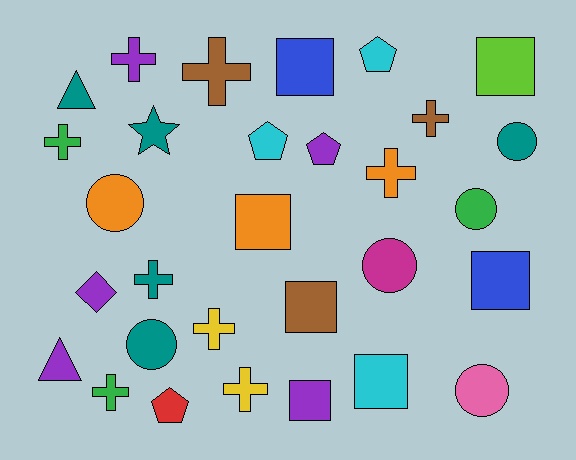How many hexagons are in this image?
There are no hexagons.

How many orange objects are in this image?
There are 3 orange objects.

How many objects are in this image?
There are 30 objects.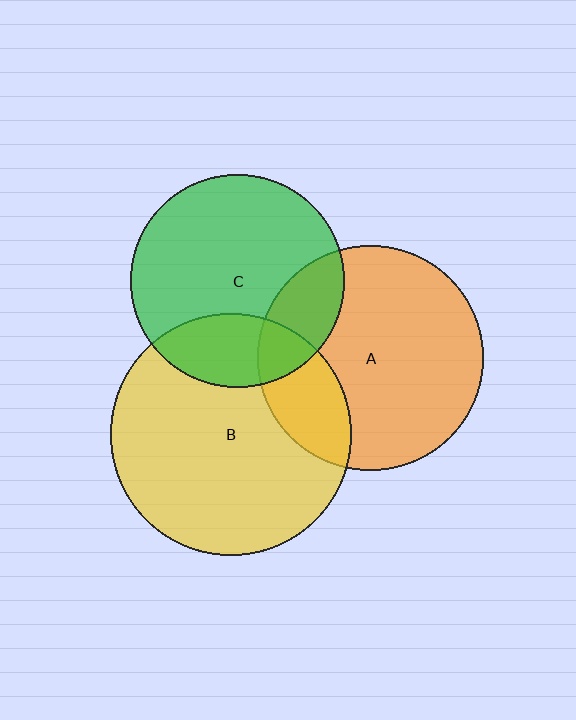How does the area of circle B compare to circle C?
Approximately 1.3 times.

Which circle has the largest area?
Circle B (yellow).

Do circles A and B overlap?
Yes.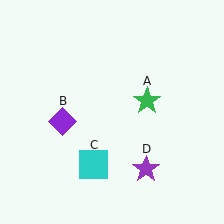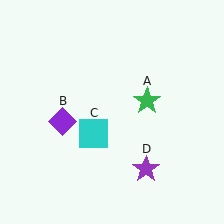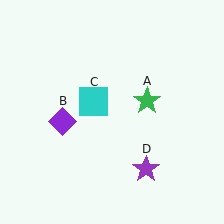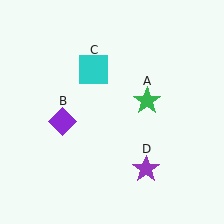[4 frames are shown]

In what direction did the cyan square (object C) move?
The cyan square (object C) moved up.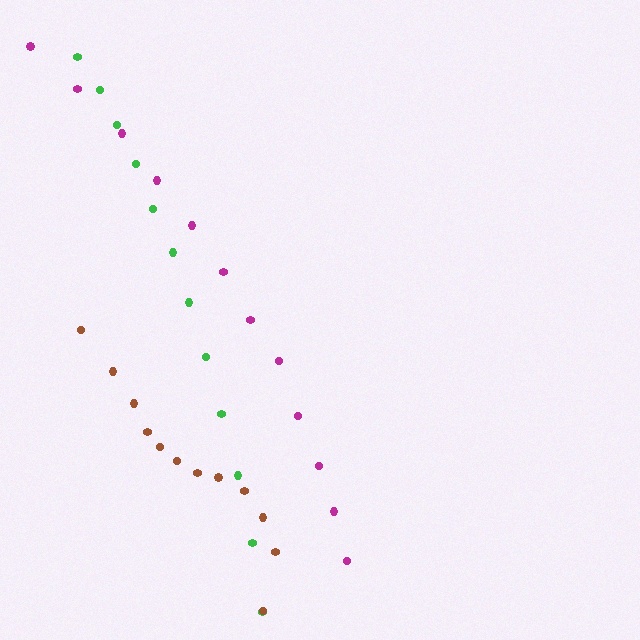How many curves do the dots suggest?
There are 3 distinct paths.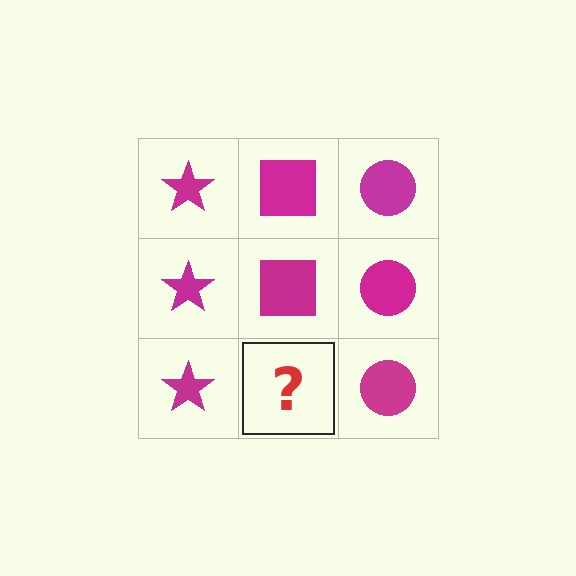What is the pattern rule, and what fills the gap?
The rule is that each column has a consistent shape. The gap should be filled with a magenta square.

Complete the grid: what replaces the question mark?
The question mark should be replaced with a magenta square.